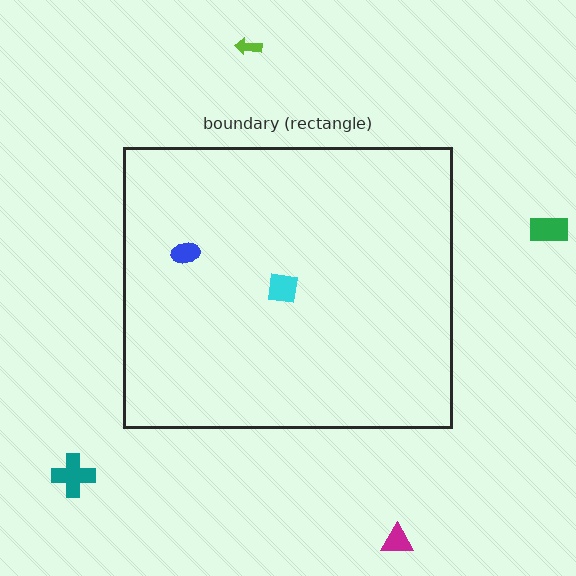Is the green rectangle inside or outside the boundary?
Outside.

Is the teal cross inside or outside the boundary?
Outside.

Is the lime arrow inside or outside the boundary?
Outside.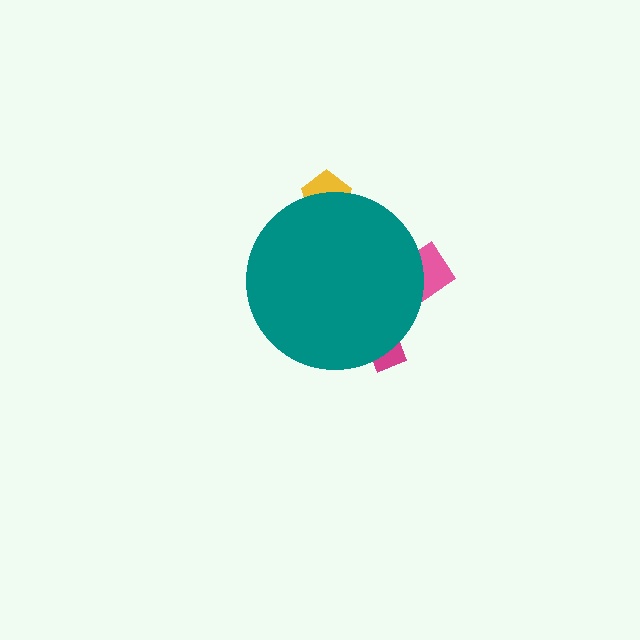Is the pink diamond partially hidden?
Yes, the pink diamond is partially hidden behind the teal circle.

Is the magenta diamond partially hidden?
Yes, the magenta diamond is partially hidden behind the teal circle.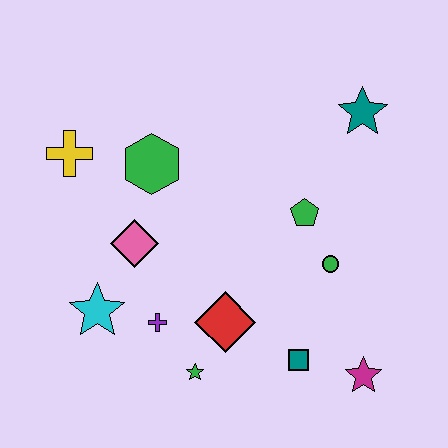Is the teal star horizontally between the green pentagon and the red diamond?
No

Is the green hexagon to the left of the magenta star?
Yes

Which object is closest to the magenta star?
The teal square is closest to the magenta star.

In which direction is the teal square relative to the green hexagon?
The teal square is below the green hexagon.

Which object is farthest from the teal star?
The cyan star is farthest from the teal star.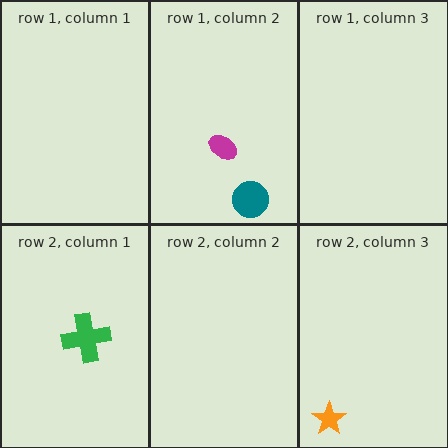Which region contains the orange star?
The row 2, column 3 region.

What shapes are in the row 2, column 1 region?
The green cross.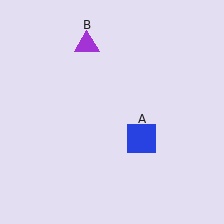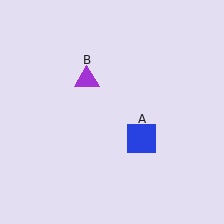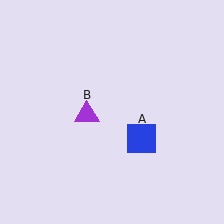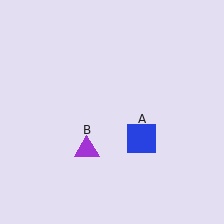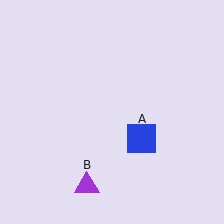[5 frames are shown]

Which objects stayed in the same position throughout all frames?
Blue square (object A) remained stationary.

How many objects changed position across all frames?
1 object changed position: purple triangle (object B).